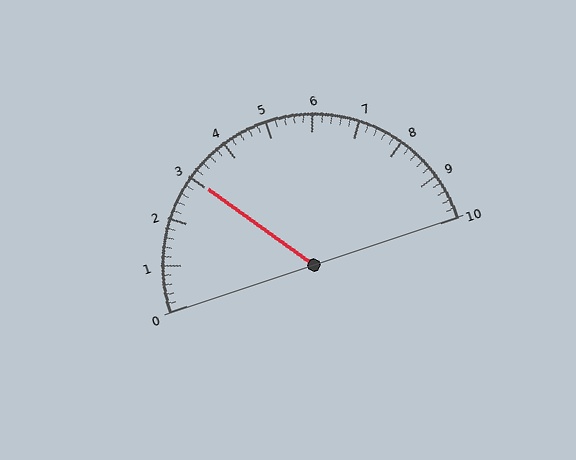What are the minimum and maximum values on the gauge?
The gauge ranges from 0 to 10.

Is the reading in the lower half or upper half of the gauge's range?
The reading is in the lower half of the range (0 to 10).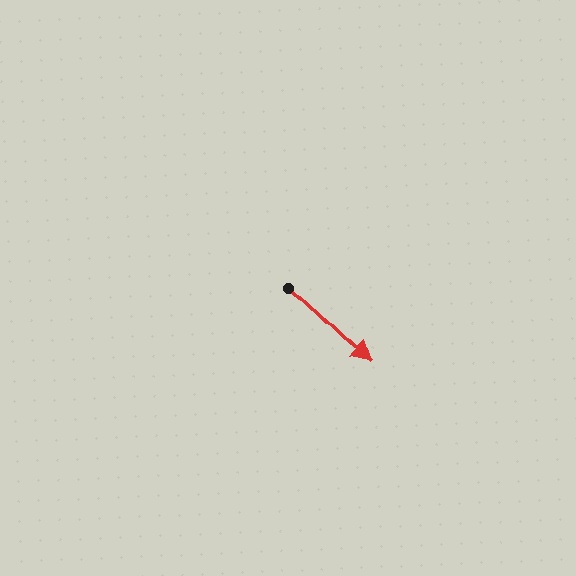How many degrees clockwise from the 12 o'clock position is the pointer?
Approximately 133 degrees.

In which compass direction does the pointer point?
Southeast.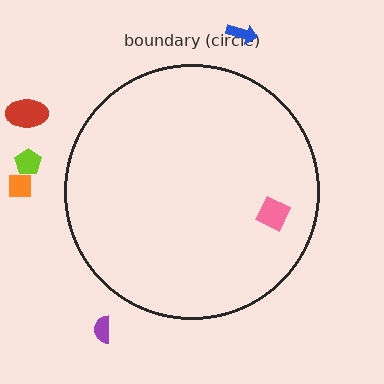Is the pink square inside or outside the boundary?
Inside.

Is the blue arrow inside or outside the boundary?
Outside.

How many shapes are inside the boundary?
1 inside, 5 outside.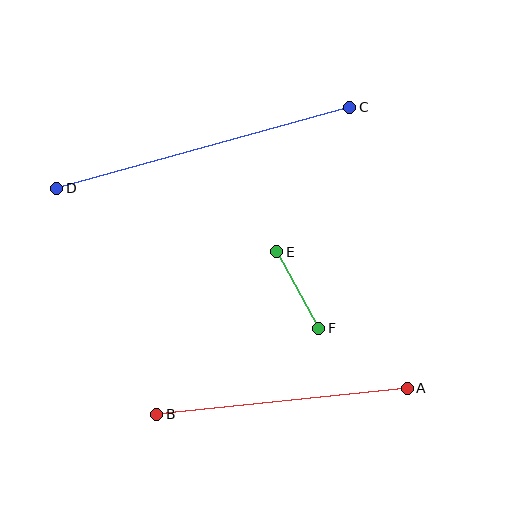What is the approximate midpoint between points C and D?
The midpoint is at approximately (203, 148) pixels.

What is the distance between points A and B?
The distance is approximately 252 pixels.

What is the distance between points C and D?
The distance is approximately 304 pixels.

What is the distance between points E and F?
The distance is approximately 87 pixels.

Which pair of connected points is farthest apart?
Points C and D are farthest apart.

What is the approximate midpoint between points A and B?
The midpoint is at approximately (282, 401) pixels.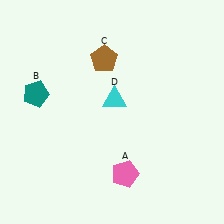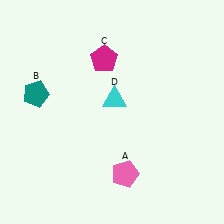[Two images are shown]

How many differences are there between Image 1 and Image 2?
There is 1 difference between the two images.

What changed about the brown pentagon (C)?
In Image 1, C is brown. In Image 2, it changed to magenta.